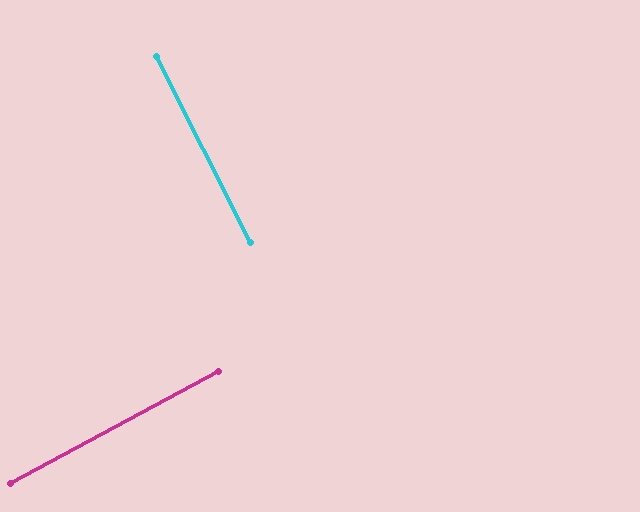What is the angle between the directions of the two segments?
Approximately 88 degrees.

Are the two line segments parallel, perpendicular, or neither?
Perpendicular — they meet at approximately 88°.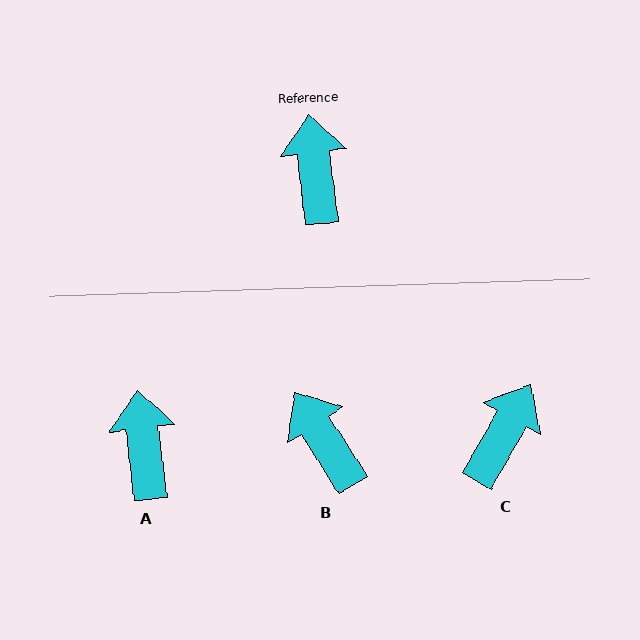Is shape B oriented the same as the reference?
No, it is off by about 26 degrees.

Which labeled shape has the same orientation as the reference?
A.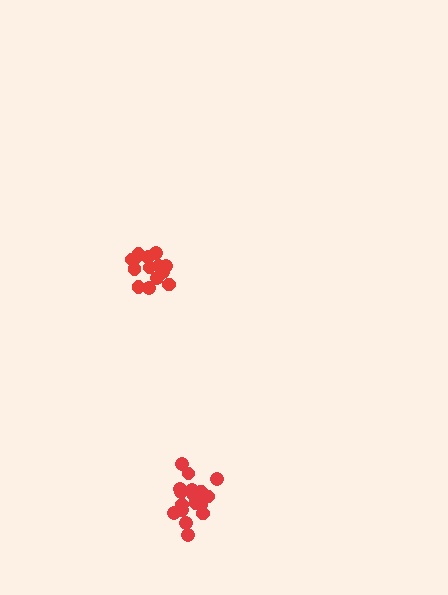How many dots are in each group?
Group 1: 14 dots, Group 2: 18 dots (32 total).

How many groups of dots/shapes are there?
There are 2 groups.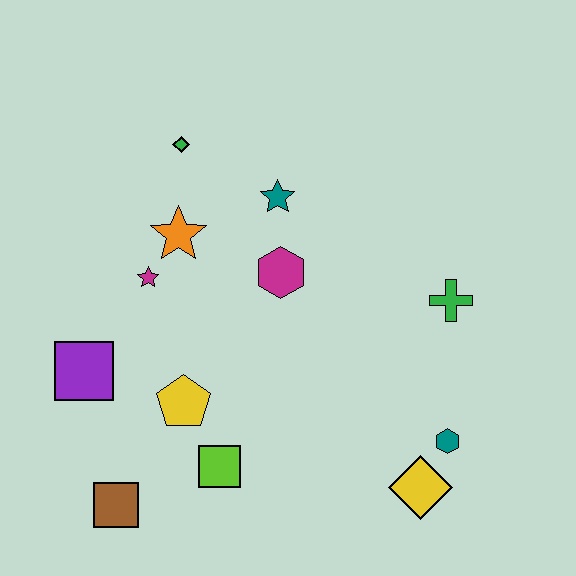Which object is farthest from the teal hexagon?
The green diamond is farthest from the teal hexagon.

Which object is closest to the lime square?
The yellow pentagon is closest to the lime square.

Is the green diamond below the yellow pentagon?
No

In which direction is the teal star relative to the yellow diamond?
The teal star is above the yellow diamond.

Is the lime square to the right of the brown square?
Yes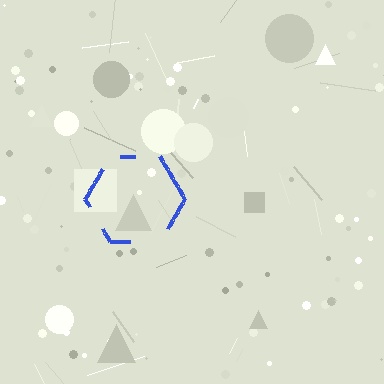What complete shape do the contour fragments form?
The contour fragments form a hexagon.